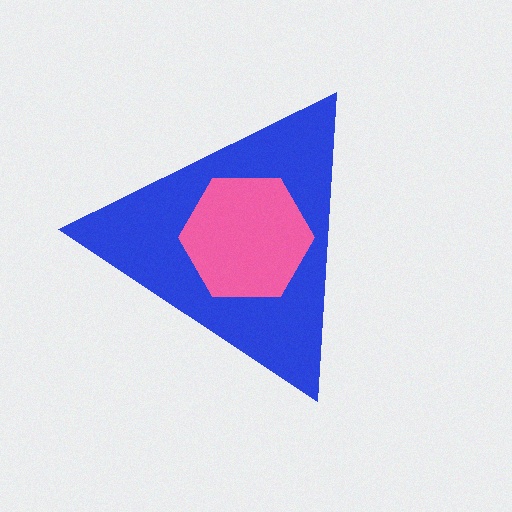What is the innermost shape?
The pink hexagon.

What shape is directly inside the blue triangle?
The pink hexagon.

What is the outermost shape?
The blue triangle.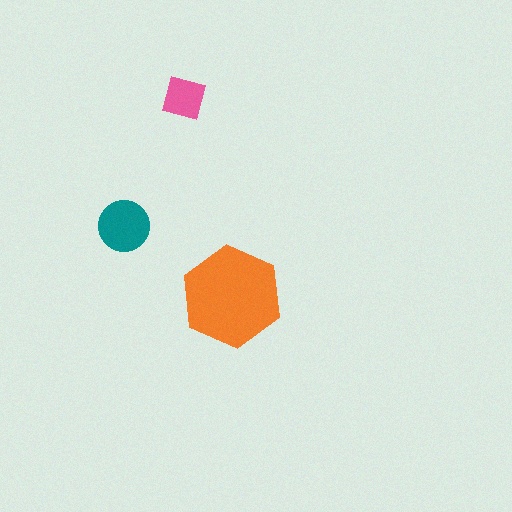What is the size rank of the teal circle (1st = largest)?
2nd.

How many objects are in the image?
There are 3 objects in the image.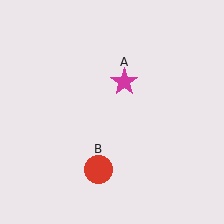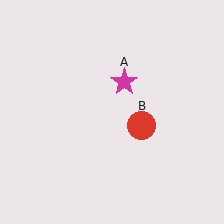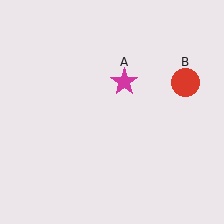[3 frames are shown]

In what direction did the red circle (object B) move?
The red circle (object B) moved up and to the right.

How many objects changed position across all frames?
1 object changed position: red circle (object B).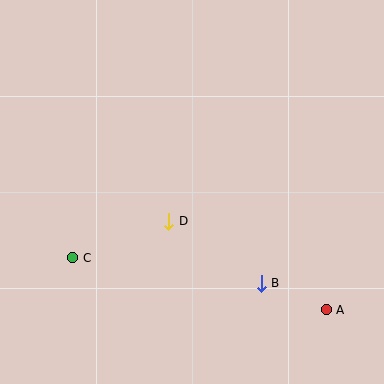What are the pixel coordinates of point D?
Point D is at (169, 221).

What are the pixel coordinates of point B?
Point B is at (261, 283).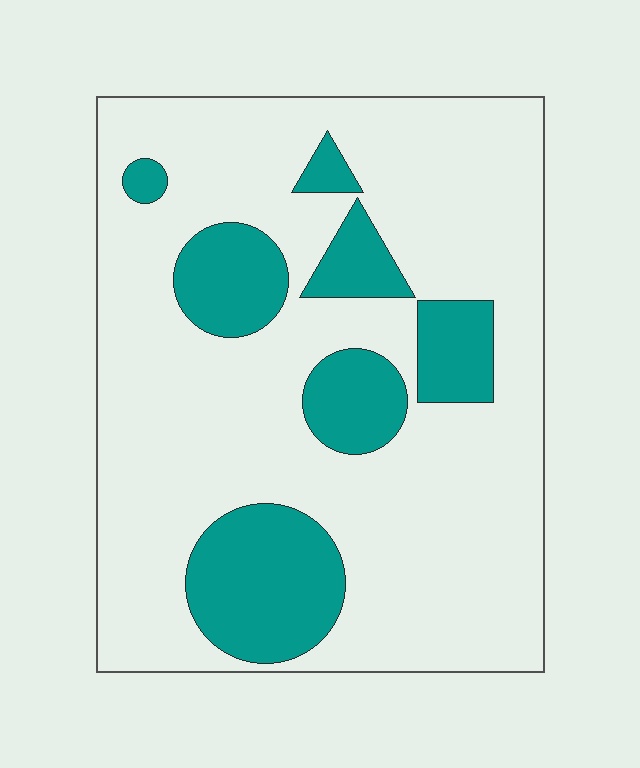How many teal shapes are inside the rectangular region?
7.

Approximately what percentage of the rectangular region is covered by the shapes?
Approximately 20%.